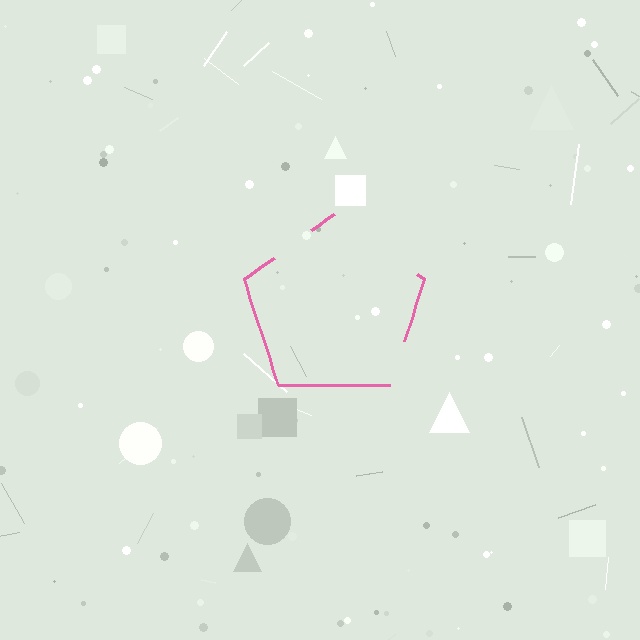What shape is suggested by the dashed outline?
The dashed outline suggests a pentagon.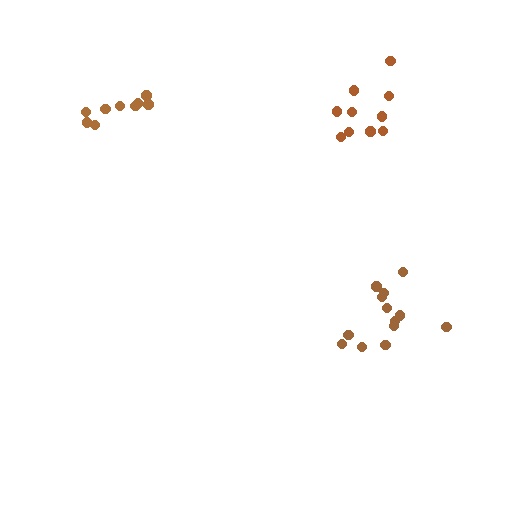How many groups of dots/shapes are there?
There are 3 groups.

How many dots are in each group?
Group 1: 13 dots, Group 2: 10 dots, Group 3: 9 dots (32 total).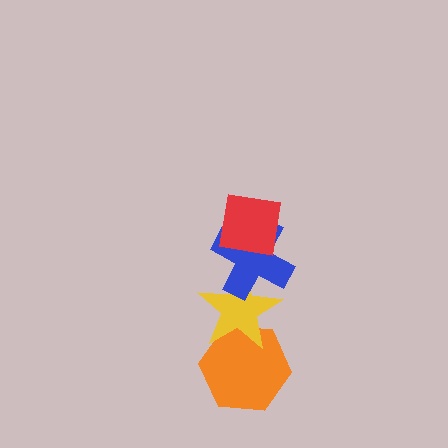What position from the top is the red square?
The red square is 1st from the top.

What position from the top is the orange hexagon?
The orange hexagon is 4th from the top.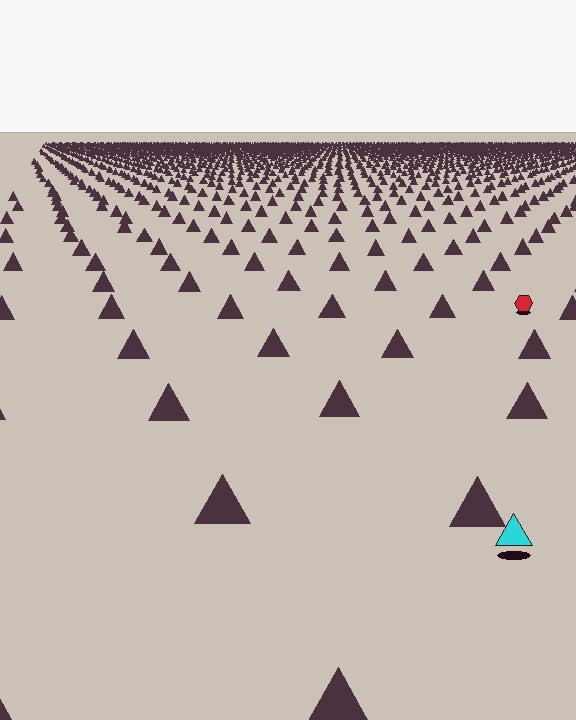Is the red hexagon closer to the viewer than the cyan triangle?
No. The cyan triangle is closer — you can tell from the texture gradient: the ground texture is coarser near it.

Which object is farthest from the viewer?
The red hexagon is farthest from the viewer. It appears smaller and the ground texture around it is denser.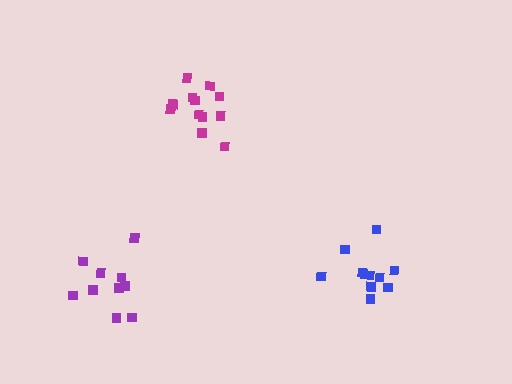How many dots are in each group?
Group 1: 10 dots, Group 2: 11 dots, Group 3: 12 dots (33 total).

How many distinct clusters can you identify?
There are 3 distinct clusters.